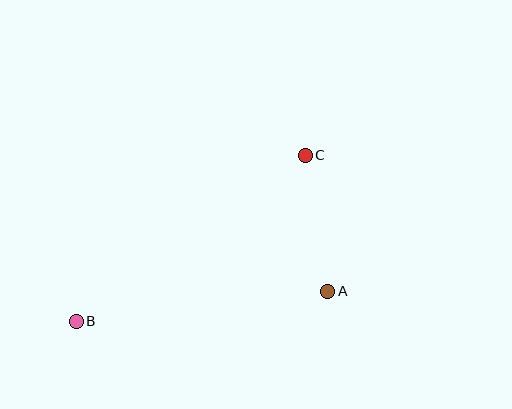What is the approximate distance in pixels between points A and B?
The distance between A and B is approximately 253 pixels.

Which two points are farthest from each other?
Points B and C are farthest from each other.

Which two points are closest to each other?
Points A and C are closest to each other.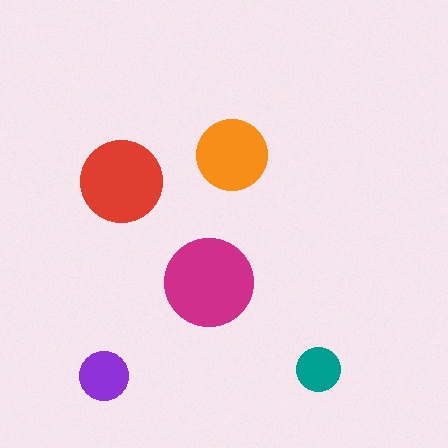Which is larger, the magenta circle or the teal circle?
The magenta one.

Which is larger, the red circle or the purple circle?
The red one.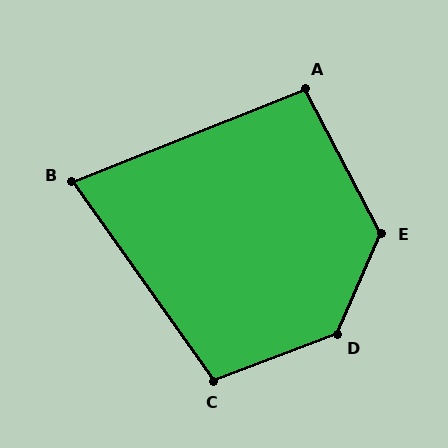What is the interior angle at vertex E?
Approximately 128 degrees (obtuse).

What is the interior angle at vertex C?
Approximately 104 degrees (obtuse).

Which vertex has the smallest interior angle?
B, at approximately 76 degrees.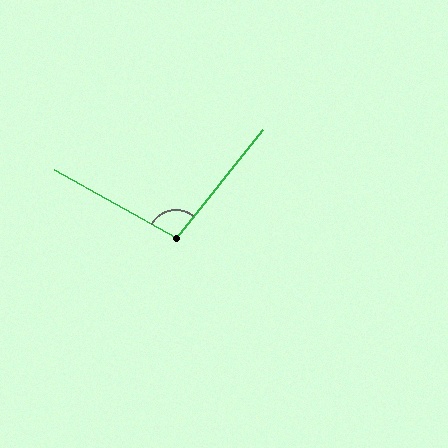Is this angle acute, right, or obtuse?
It is obtuse.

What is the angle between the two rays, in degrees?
Approximately 99 degrees.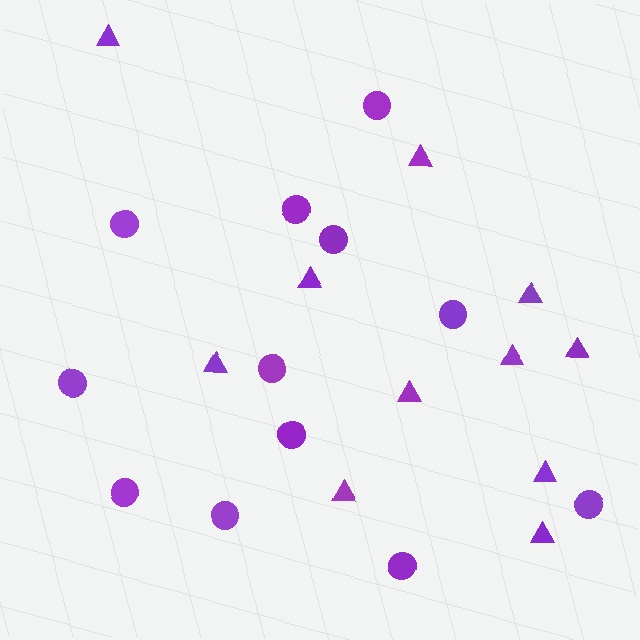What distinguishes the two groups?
There are 2 groups: one group of triangles (11) and one group of circles (12).